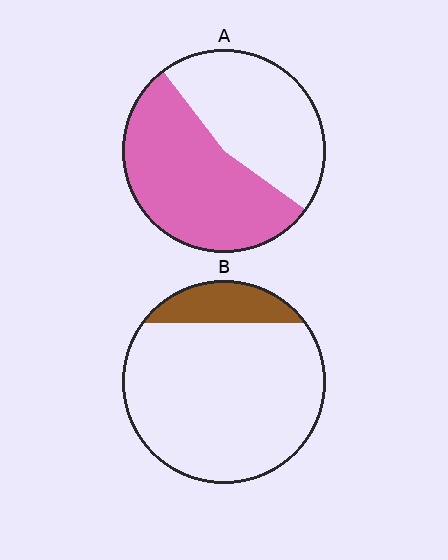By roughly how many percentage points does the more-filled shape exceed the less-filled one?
By roughly 40 percentage points (A over B).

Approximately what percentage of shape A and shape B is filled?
A is approximately 55% and B is approximately 15%.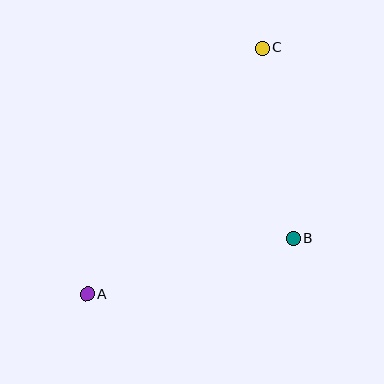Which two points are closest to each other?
Points B and C are closest to each other.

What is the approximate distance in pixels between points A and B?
The distance between A and B is approximately 213 pixels.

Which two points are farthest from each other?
Points A and C are farthest from each other.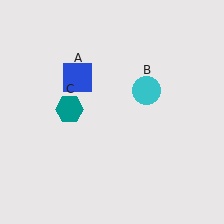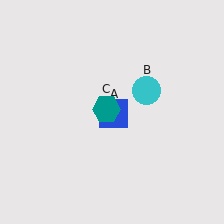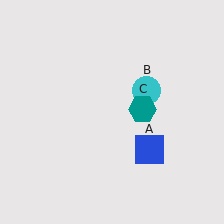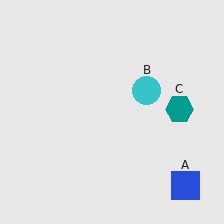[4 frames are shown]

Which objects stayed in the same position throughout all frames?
Cyan circle (object B) remained stationary.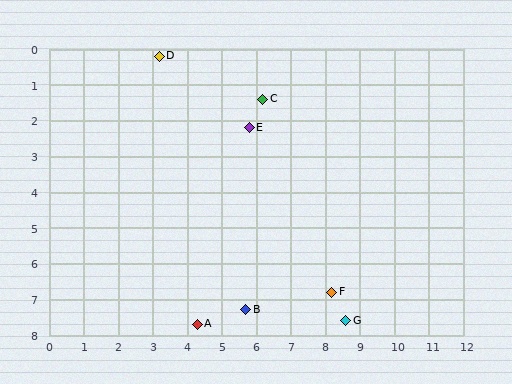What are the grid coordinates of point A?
Point A is at approximately (4.3, 7.7).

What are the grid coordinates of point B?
Point B is at approximately (5.7, 7.3).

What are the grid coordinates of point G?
Point G is at approximately (8.6, 7.6).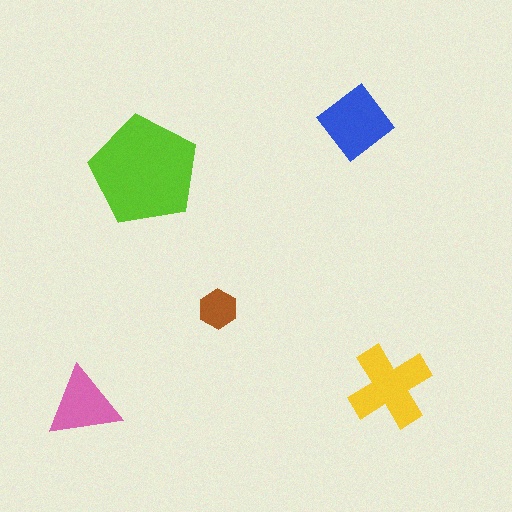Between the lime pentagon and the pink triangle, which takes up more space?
The lime pentagon.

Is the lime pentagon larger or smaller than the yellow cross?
Larger.